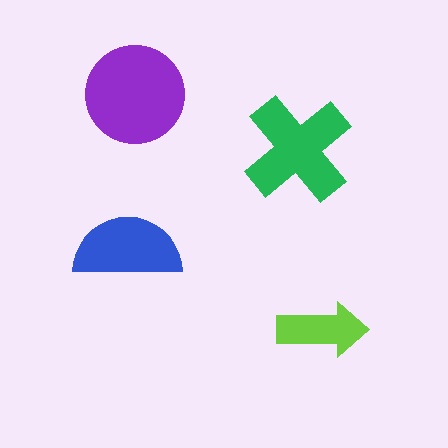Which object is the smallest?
The lime arrow.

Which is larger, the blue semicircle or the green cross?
The green cross.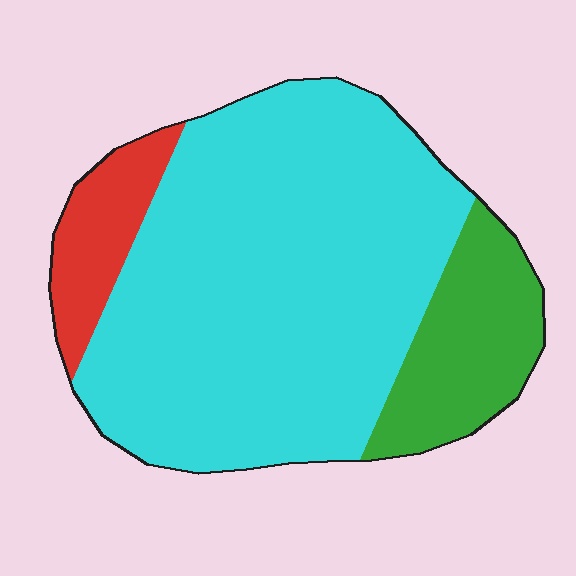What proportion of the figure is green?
Green takes up about one sixth (1/6) of the figure.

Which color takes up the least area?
Red, at roughly 10%.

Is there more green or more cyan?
Cyan.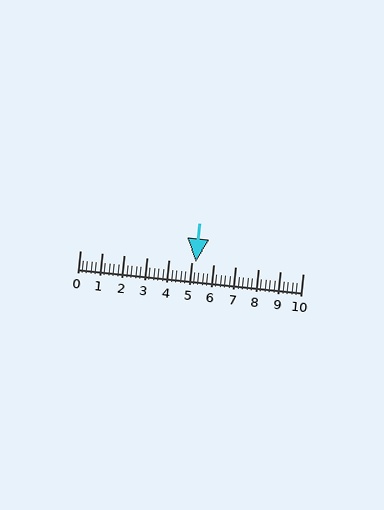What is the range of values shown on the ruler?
The ruler shows values from 0 to 10.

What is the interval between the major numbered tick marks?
The major tick marks are spaced 1 units apart.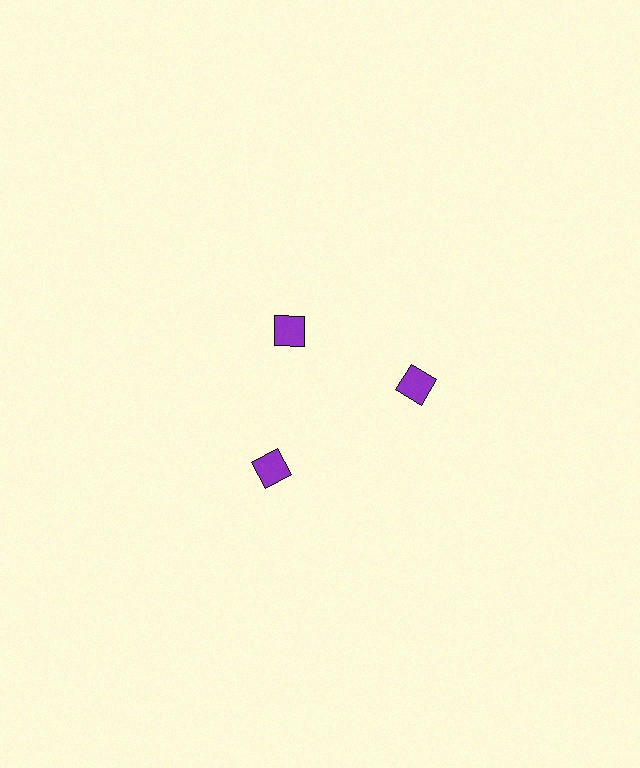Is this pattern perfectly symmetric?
No. The 3 purple diamonds are arranged in a ring, but one element near the 11 o'clock position is pulled inward toward the center, breaking the 3-fold rotational symmetry.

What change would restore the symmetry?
The symmetry would be restored by moving it outward, back onto the ring so that all 3 diamonds sit at equal angles and equal distance from the center.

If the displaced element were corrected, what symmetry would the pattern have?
It would have 3-fold rotational symmetry — the pattern would map onto itself every 120 degrees.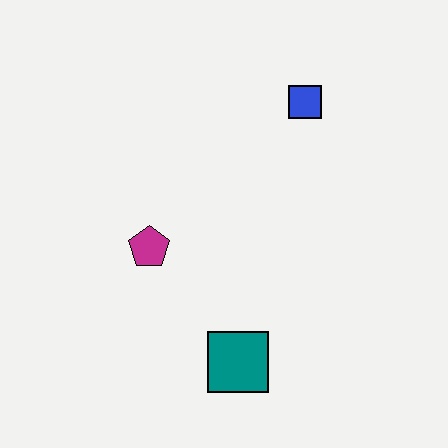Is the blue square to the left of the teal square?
No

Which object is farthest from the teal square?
The blue square is farthest from the teal square.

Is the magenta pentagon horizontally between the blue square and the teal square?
No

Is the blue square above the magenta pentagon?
Yes